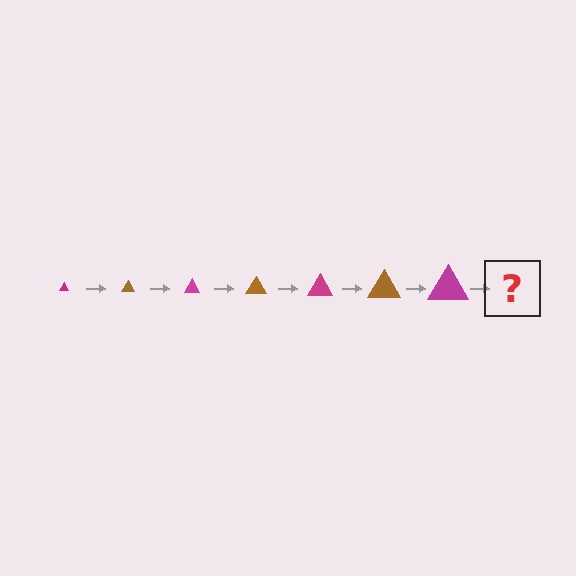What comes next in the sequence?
The next element should be a brown triangle, larger than the previous one.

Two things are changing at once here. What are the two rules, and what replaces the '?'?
The two rules are that the triangle grows larger each step and the color cycles through magenta and brown. The '?' should be a brown triangle, larger than the previous one.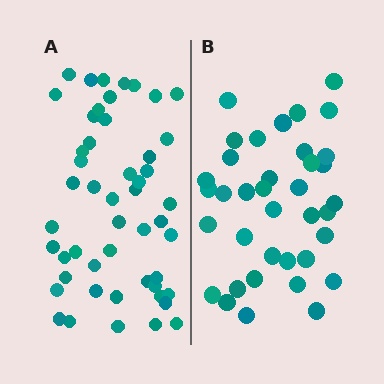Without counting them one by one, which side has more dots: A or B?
Region A (the left region) has more dots.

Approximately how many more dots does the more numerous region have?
Region A has approximately 15 more dots than region B.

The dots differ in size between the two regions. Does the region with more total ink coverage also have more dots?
No. Region B has more total ink coverage because its dots are larger, but region A actually contains more individual dots. Total area can be misleading — the number of items is what matters here.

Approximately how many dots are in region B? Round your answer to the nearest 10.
About 40 dots. (The exact count is 37, which rounds to 40.)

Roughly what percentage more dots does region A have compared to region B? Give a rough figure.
About 35% more.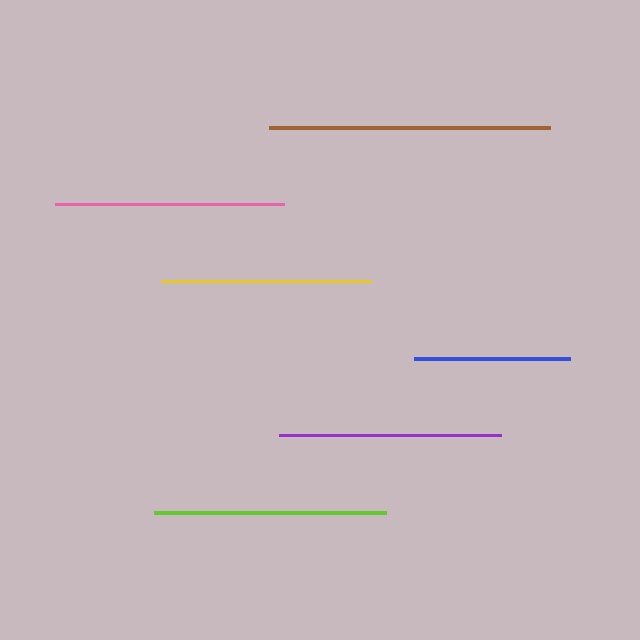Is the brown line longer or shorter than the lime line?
The brown line is longer than the lime line.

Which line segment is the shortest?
The blue line is the shortest at approximately 156 pixels.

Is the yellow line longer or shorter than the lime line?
The lime line is longer than the yellow line.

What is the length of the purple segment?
The purple segment is approximately 222 pixels long.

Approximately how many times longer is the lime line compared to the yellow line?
The lime line is approximately 1.1 times the length of the yellow line.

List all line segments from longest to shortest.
From longest to shortest: brown, lime, pink, purple, yellow, blue.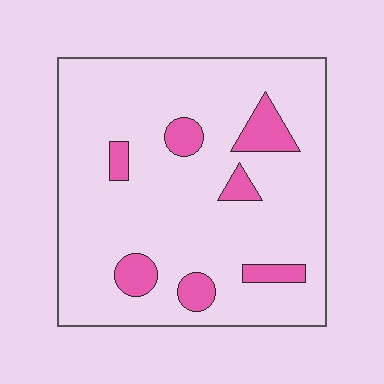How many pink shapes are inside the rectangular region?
7.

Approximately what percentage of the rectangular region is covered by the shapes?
Approximately 15%.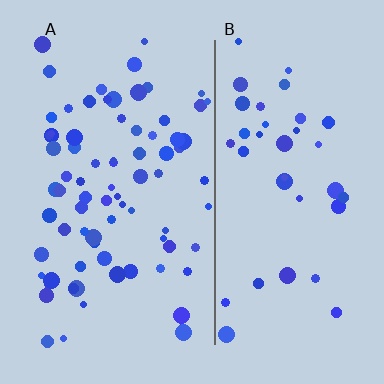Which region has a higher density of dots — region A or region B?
A (the left).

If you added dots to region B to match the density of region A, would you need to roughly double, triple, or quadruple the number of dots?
Approximately double.